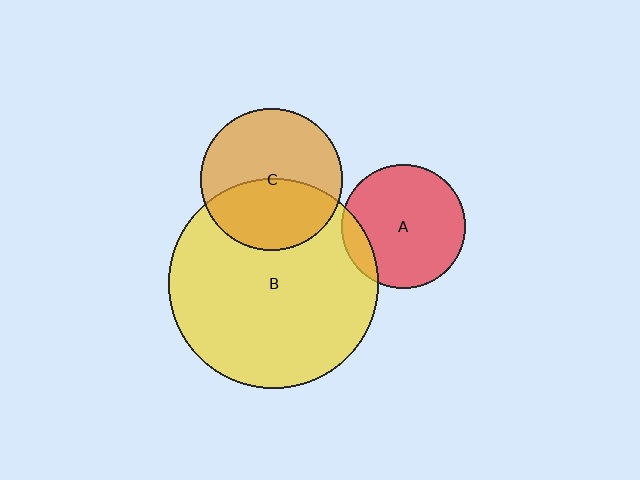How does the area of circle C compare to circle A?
Approximately 1.3 times.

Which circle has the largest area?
Circle B (yellow).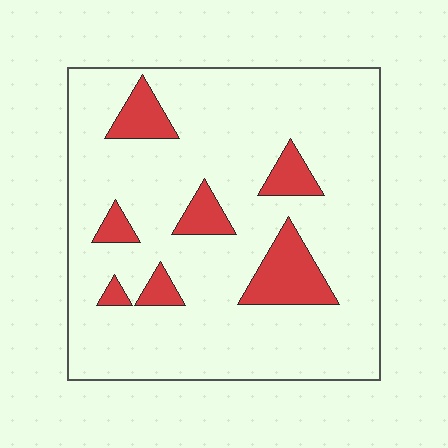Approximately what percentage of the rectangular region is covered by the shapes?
Approximately 15%.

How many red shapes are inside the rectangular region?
7.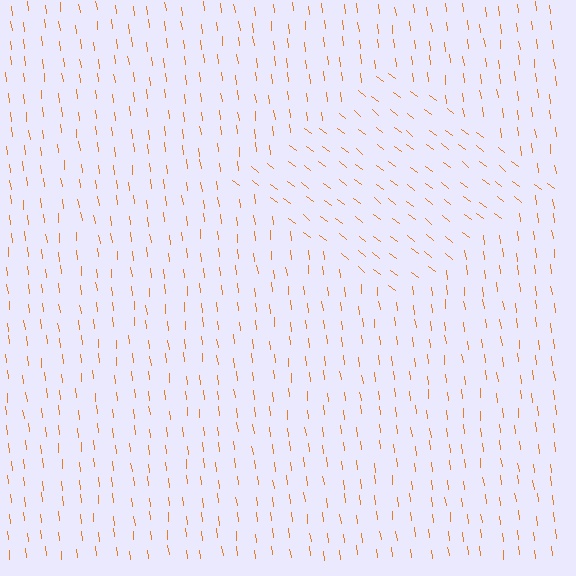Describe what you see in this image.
The image is filled with small orange line segments. A diamond region in the image has lines oriented differently from the surrounding lines, creating a visible texture boundary.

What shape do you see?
I see a diamond.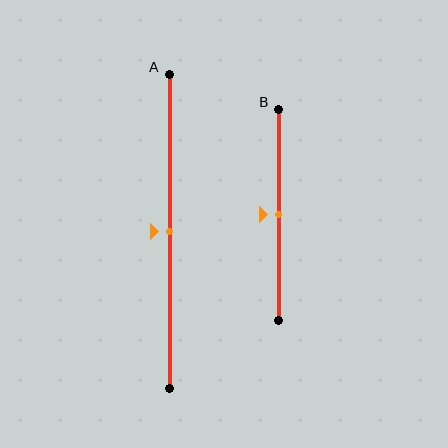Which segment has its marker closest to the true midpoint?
Segment A has its marker closest to the true midpoint.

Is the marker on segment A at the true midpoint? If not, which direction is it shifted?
Yes, the marker on segment A is at the true midpoint.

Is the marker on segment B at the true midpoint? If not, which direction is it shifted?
Yes, the marker on segment B is at the true midpoint.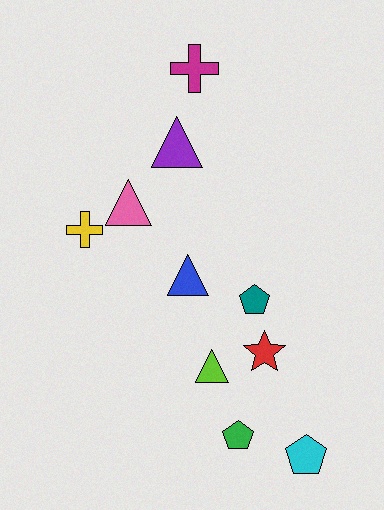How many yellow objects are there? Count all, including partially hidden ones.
There is 1 yellow object.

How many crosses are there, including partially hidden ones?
There are 2 crosses.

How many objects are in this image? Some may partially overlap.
There are 10 objects.